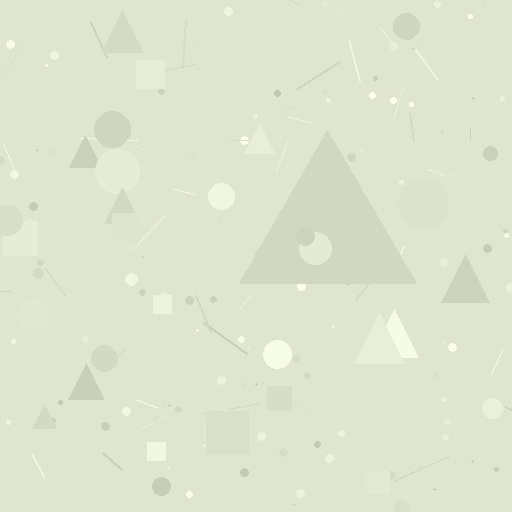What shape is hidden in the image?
A triangle is hidden in the image.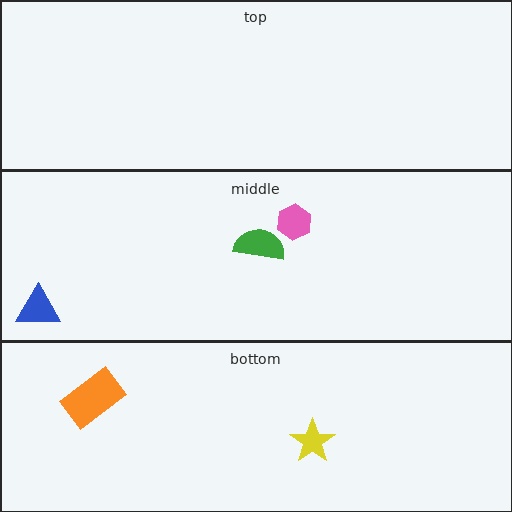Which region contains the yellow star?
The bottom region.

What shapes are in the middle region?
The pink hexagon, the blue triangle, the green semicircle.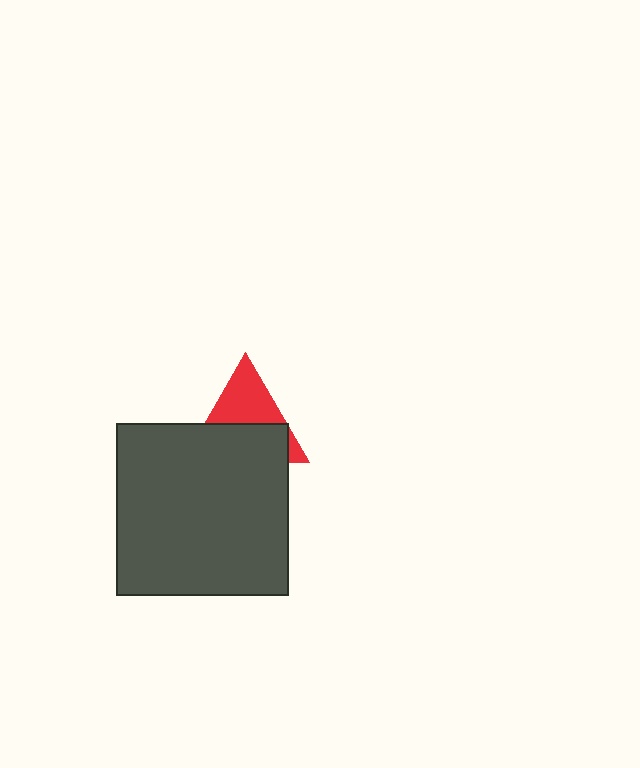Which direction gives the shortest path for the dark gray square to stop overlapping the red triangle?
Moving down gives the shortest separation.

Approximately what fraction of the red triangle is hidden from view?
Roughly 53% of the red triangle is hidden behind the dark gray square.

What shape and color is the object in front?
The object in front is a dark gray square.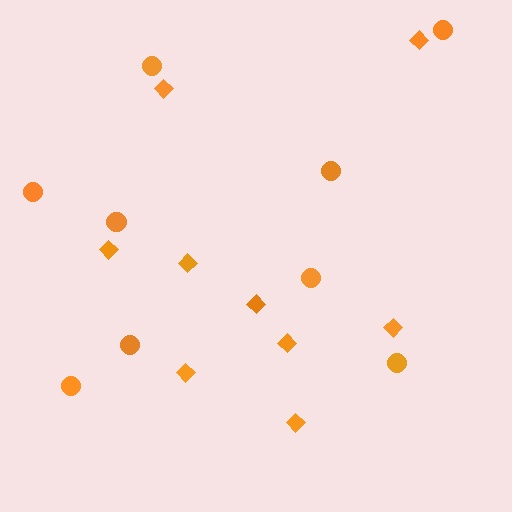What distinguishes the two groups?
There are 2 groups: one group of diamonds (9) and one group of circles (9).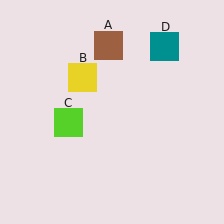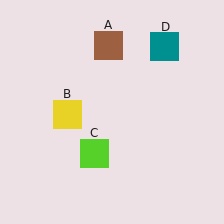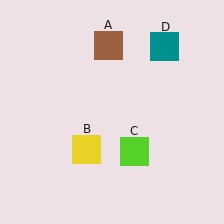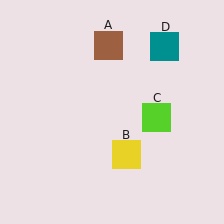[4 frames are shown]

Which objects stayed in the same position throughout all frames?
Brown square (object A) and teal square (object D) remained stationary.